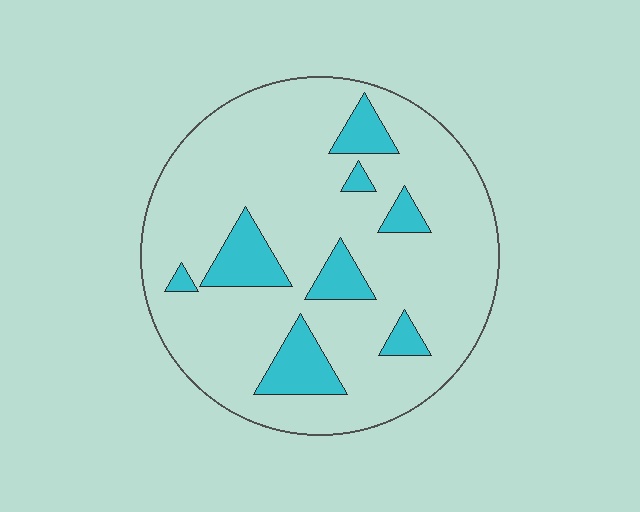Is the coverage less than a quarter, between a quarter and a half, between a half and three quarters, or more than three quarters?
Less than a quarter.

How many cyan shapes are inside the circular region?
8.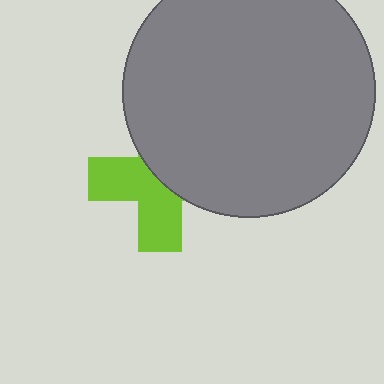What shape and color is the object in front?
The object in front is a gray circle.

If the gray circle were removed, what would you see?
You would see the complete lime cross.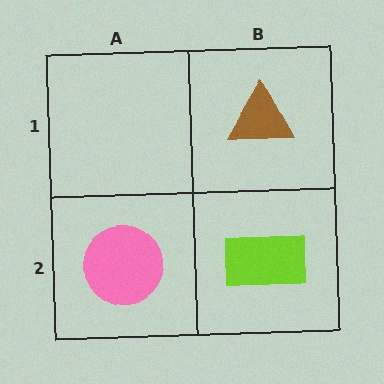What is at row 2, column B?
A lime rectangle.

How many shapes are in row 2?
2 shapes.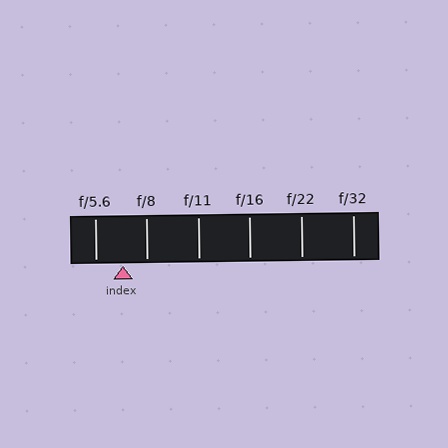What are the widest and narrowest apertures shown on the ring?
The widest aperture shown is f/5.6 and the narrowest is f/32.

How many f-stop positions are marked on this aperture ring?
There are 6 f-stop positions marked.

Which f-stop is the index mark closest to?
The index mark is closest to f/8.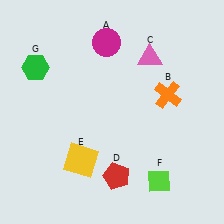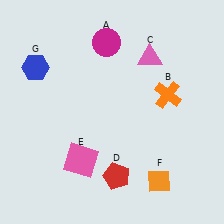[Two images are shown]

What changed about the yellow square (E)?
In Image 1, E is yellow. In Image 2, it changed to pink.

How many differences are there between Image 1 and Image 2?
There are 3 differences between the two images.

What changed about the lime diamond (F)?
In Image 1, F is lime. In Image 2, it changed to orange.